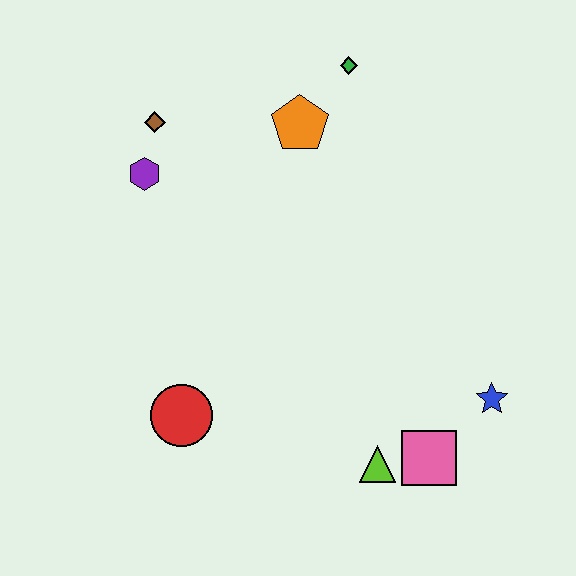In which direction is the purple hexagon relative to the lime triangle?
The purple hexagon is above the lime triangle.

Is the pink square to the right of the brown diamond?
Yes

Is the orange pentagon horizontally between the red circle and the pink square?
Yes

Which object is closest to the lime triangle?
The pink square is closest to the lime triangle.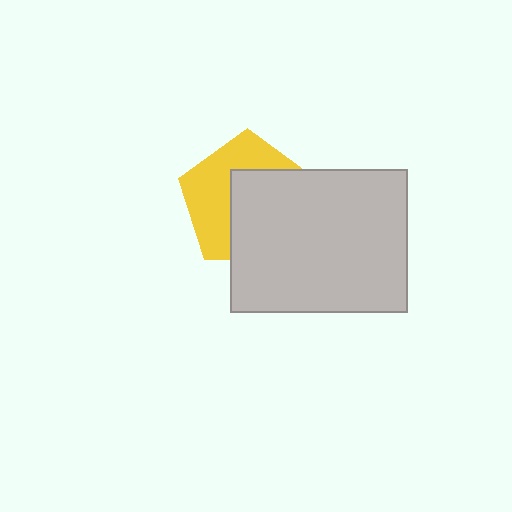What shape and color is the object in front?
The object in front is a light gray rectangle.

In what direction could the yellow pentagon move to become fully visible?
The yellow pentagon could move toward the upper-left. That would shift it out from behind the light gray rectangle entirely.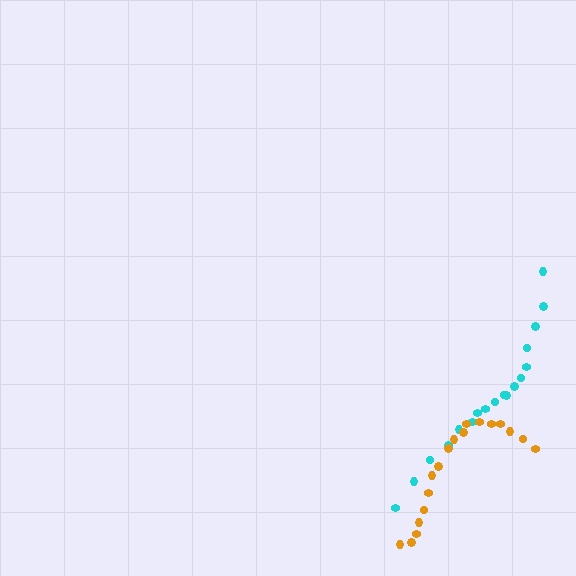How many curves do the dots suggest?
There are 2 distinct paths.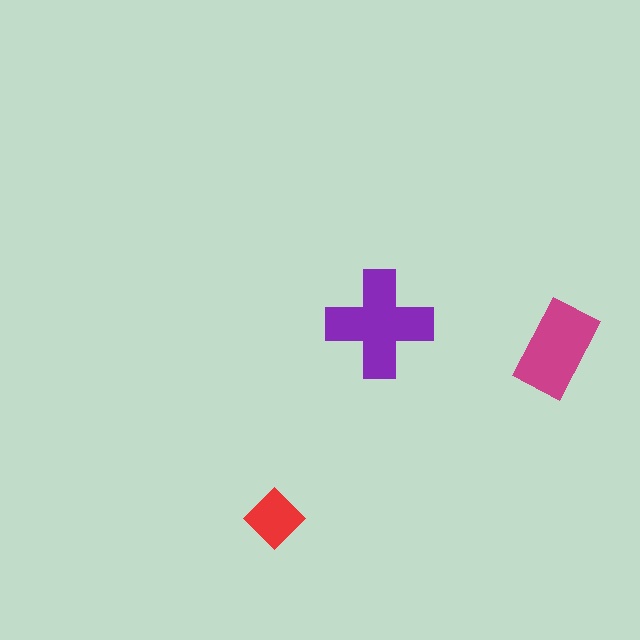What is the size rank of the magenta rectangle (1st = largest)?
2nd.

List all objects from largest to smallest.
The purple cross, the magenta rectangle, the red diamond.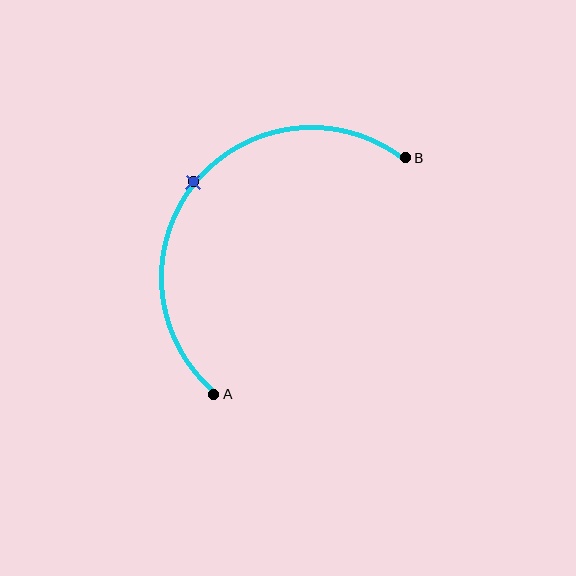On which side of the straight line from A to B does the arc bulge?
The arc bulges above and to the left of the straight line connecting A and B.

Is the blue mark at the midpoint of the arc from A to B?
Yes. The blue mark lies on the arc at equal arc-length from both A and B — it is the arc midpoint.